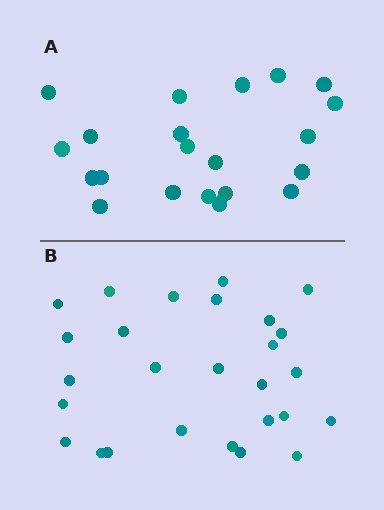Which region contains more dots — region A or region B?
Region B (the bottom region) has more dots.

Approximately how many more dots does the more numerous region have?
Region B has about 6 more dots than region A.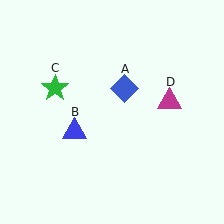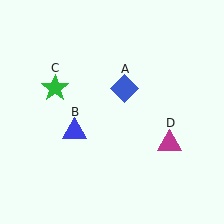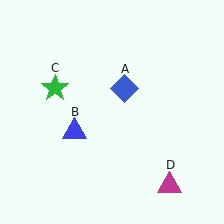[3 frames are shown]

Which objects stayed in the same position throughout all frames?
Blue diamond (object A) and blue triangle (object B) and green star (object C) remained stationary.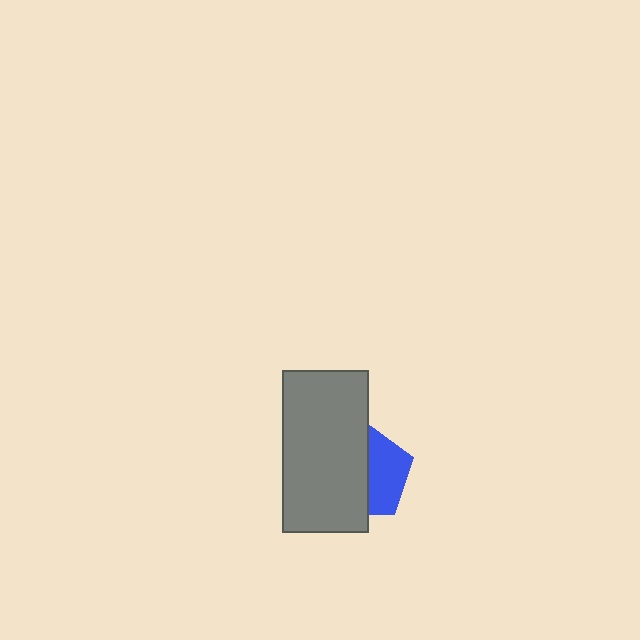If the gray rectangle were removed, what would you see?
You would see the complete blue pentagon.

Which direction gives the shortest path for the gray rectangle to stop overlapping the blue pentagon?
Moving left gives the shortest separation.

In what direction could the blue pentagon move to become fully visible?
The blue pentagon could move right. That would shift it out from behind the gray rectangle entirely.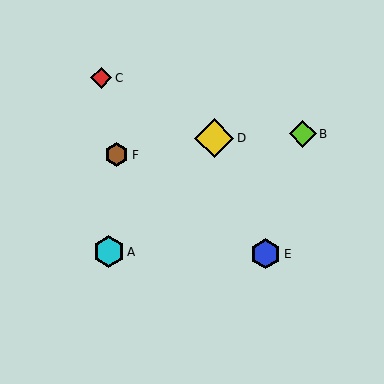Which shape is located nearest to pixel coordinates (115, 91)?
The red diamond (labeled C) at (101, 78) is nearest to that location.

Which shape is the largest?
The yellow diamond (labeled D) is the largest.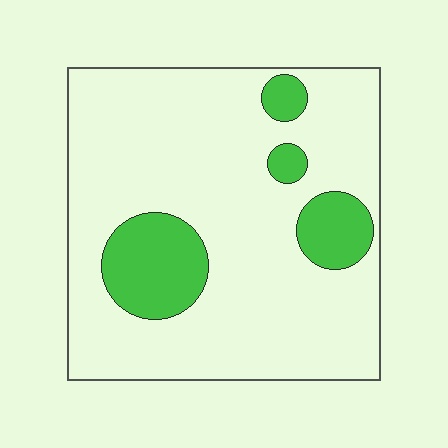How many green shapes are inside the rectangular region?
4.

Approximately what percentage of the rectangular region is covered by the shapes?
Approximately 15%.